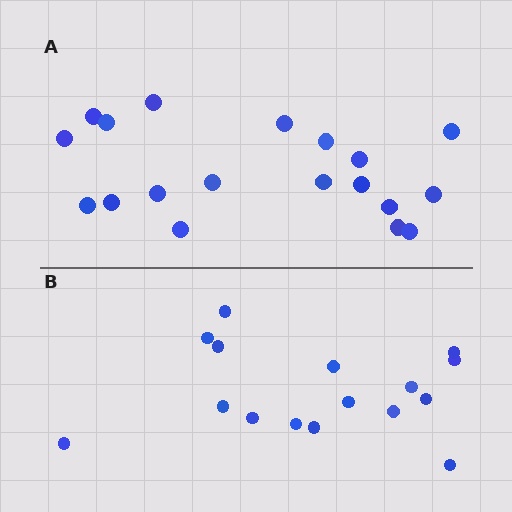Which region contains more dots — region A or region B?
Region A (the top region) has more dots.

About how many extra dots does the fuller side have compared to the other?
Region A has just a few more — roughly 2 or 3 more dots than region B.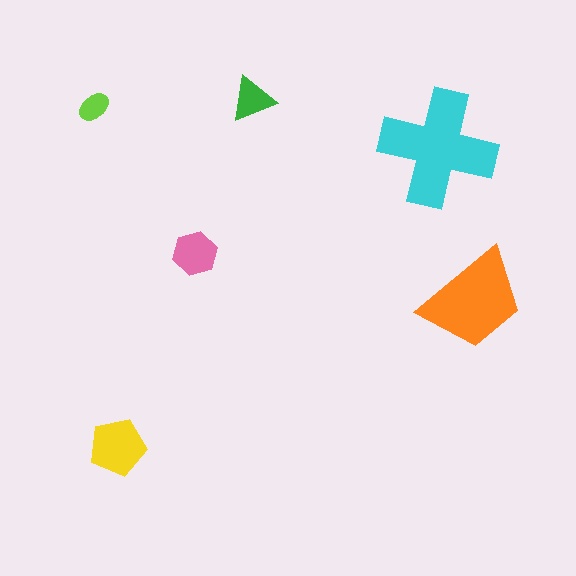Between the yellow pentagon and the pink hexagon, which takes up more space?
The yellow pentagon.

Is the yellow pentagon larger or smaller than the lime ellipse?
Larger.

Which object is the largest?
The cyan cross.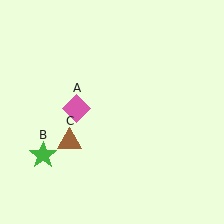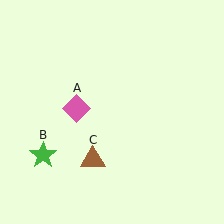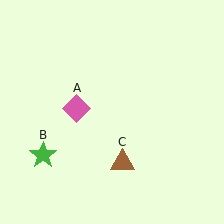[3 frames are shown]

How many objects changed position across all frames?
1 object changed position: brown triangle (object C).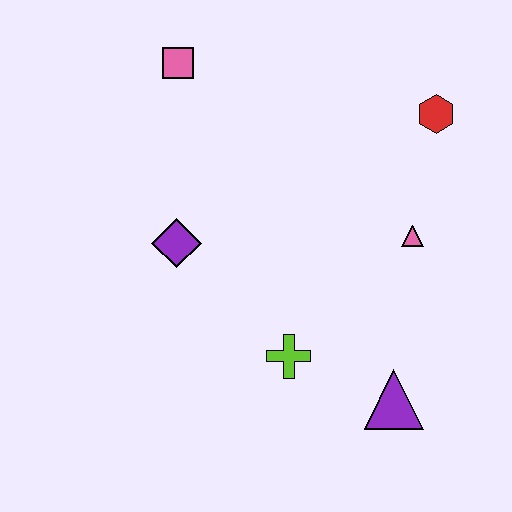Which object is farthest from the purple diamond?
The red hexagon is farthest from the purple diamond.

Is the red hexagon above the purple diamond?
Yes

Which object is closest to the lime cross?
The purple triangle is closest to the lime cross.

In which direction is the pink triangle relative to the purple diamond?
The pink triangle is to the right of the purple diamond.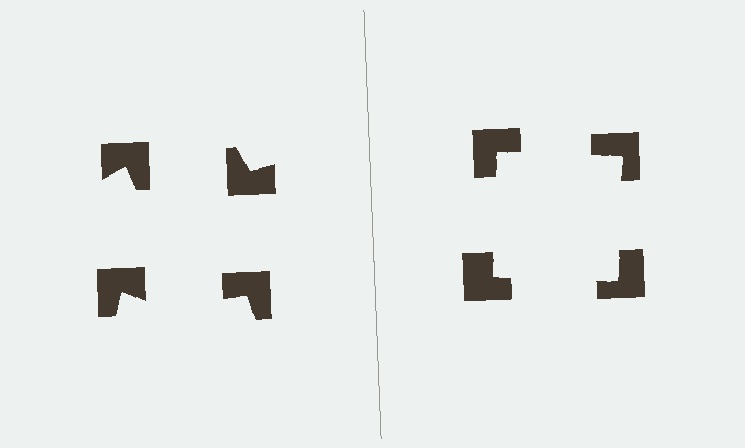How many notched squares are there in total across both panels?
8 — 4 on each side.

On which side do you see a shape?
An illusory square appears on the right side. On the left side the wedge cuts are rotated, so no coherent shape forms.